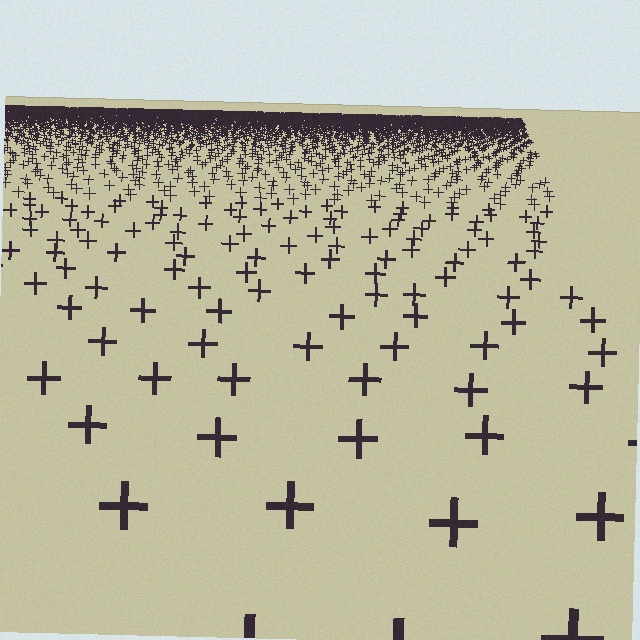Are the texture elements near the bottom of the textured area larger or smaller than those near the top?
Larger. Near the bottom, elements are closer to the viewer and appear at a bigger on-screen size.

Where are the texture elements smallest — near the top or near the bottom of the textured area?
Near the top.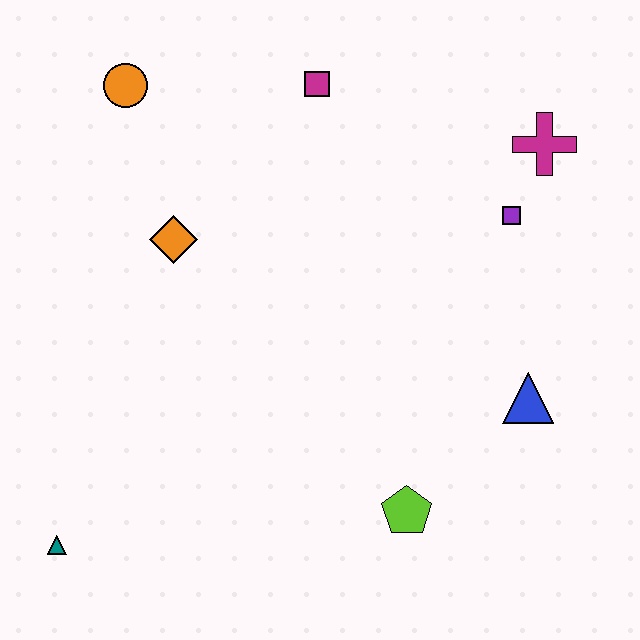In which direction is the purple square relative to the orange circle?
The purple square is to the right of the orange circle.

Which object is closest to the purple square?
The magenta cross is closest to the purple square.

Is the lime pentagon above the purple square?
No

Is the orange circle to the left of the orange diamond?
Yes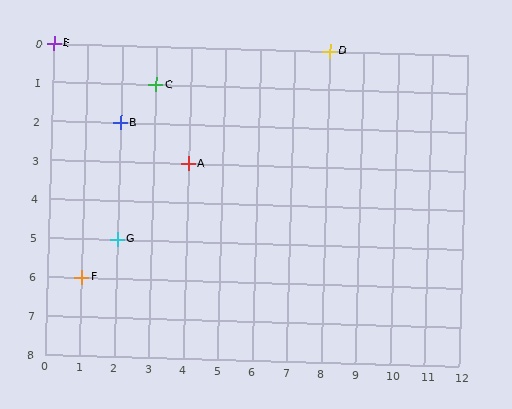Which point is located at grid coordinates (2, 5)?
Point G is at (2, 5).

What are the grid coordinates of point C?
Point C is at grid coordinates (3, 1).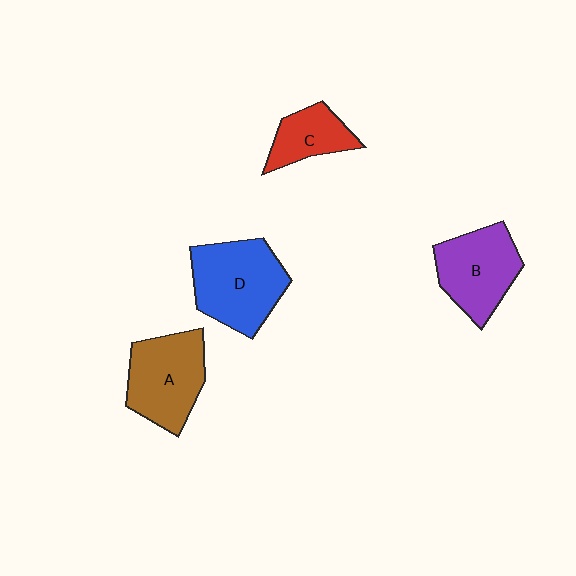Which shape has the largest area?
Shape D (blue).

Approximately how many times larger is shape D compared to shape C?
Approximately 1.9 times.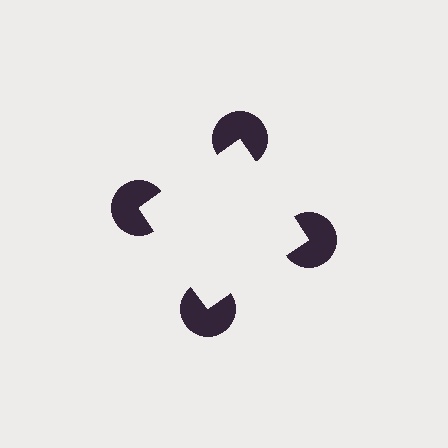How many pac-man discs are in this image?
There are 4 — one at each vertex of the illusory square.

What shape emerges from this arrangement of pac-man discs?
An illusory square — its edges are inferred from the aligned wedge cuts in the pac-man discs, not physically drawn.